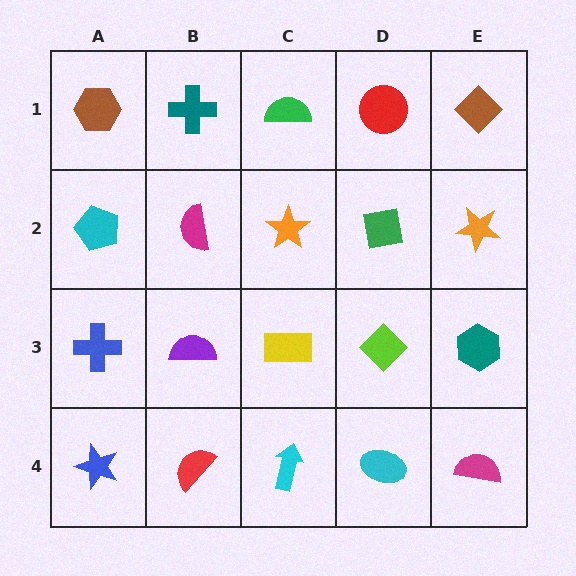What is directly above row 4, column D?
A lime diamond.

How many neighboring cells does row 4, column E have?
2.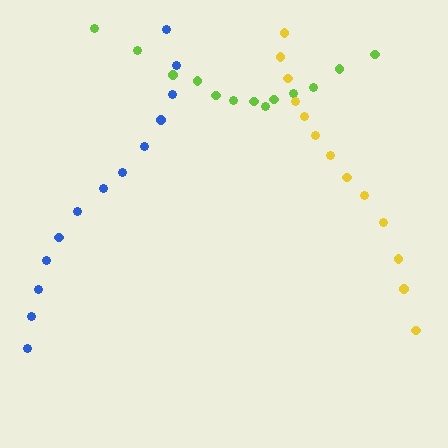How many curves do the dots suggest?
There are 3 distinct paths.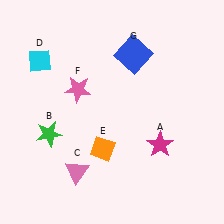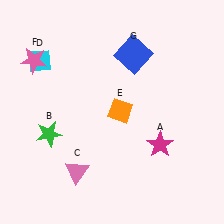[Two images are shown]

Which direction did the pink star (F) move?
The pink star (F) moved left.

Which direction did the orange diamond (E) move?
The orange diamond (E) moved up.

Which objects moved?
The objects that moved are: the orange diamond (E), the pink star (F).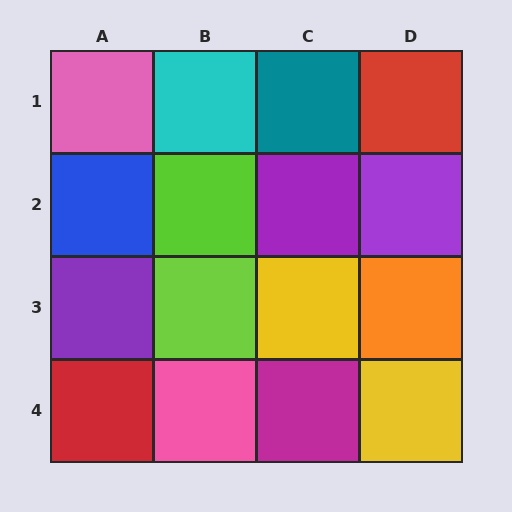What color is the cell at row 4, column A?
Red.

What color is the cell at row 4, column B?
Pink.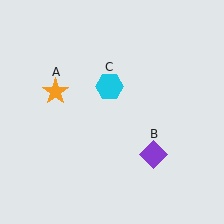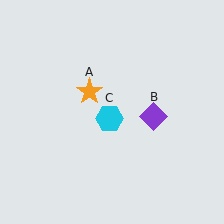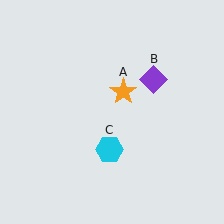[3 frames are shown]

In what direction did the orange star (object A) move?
The orange star (object A) moved right.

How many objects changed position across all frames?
3 objects changed position: orange star (object A), purple diamond (object B), cyan hexagon (object C).